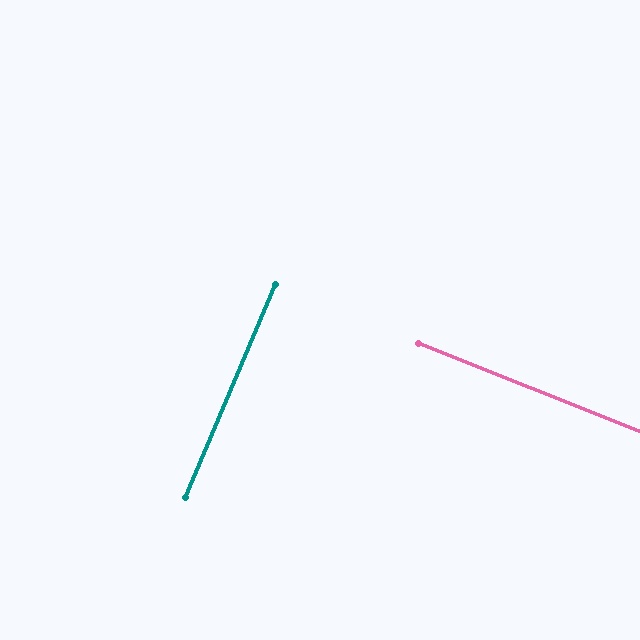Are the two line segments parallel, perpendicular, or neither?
Perpendicular — they meet at approximately 89°.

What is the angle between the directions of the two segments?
Approximately 89 degrees.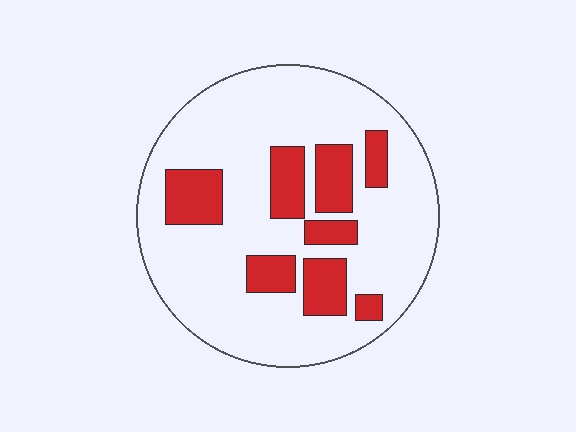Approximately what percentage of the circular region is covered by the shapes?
Approximately 20%.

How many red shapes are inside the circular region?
8.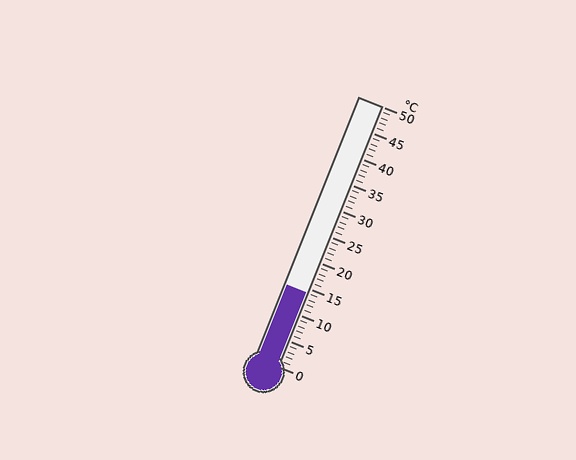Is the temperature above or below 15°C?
The temperature is below 15°C.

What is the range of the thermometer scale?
The thermometer scale ranges from 0°C to 50°C.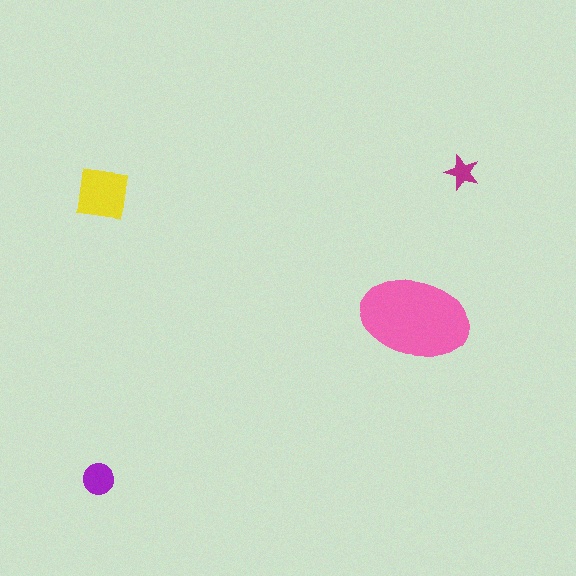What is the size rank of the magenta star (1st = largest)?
4th.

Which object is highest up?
The magenta star is topmost.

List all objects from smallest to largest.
The magenta star, the purple circle, the yellow square, the pink ellipse.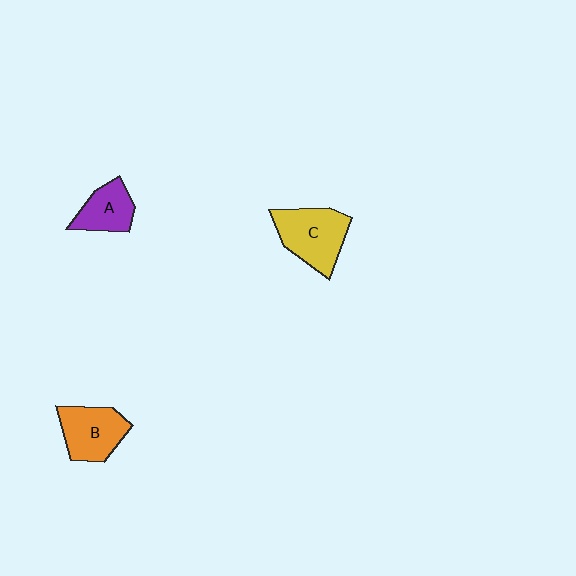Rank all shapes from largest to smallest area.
From largest to smallest: C (yellow), B (orange), A (purple).